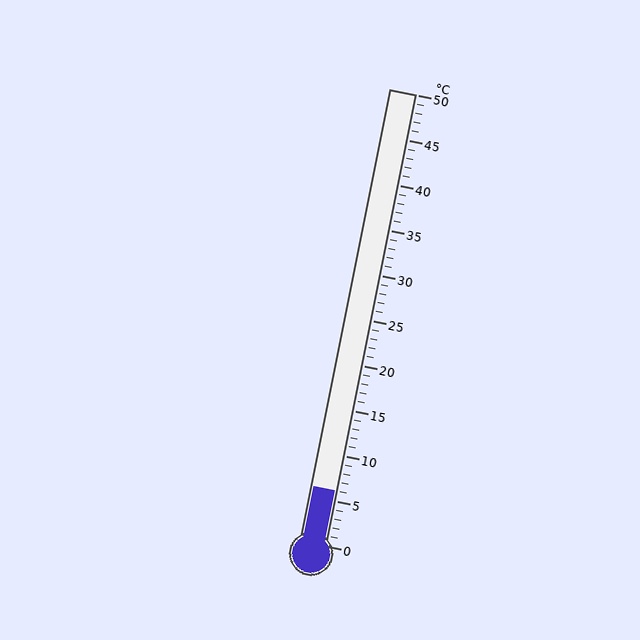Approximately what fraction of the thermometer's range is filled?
The thermometer is filled to approximately 10% of its range.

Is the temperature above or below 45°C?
The temperature is below 45°C.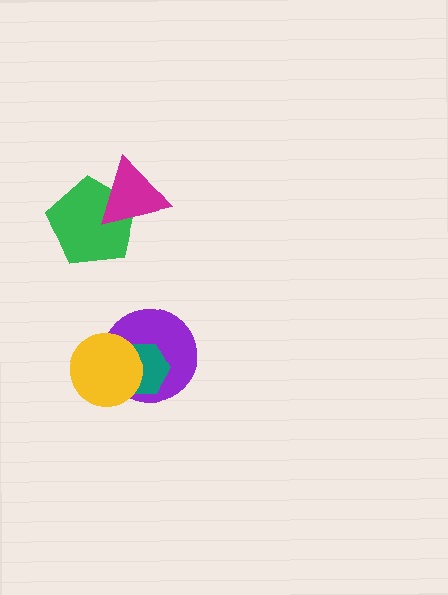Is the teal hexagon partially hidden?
Yes, it is partially covered by another shape.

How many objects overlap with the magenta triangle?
1 object overlaps with the magenta triangle.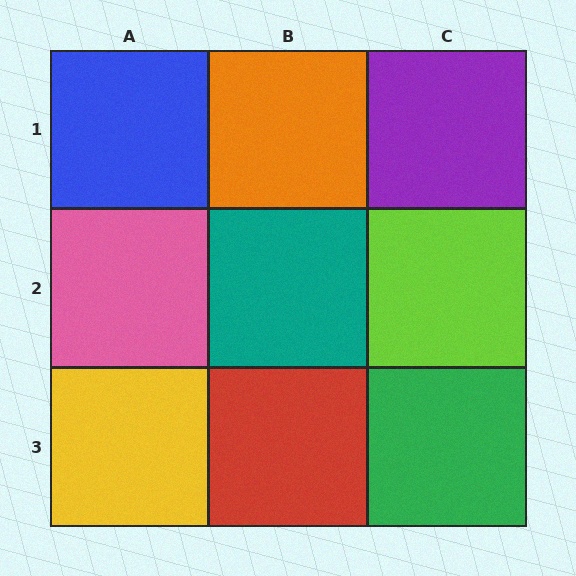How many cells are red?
1 cell is red.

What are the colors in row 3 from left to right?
Yellow, red, green.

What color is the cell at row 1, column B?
Orange.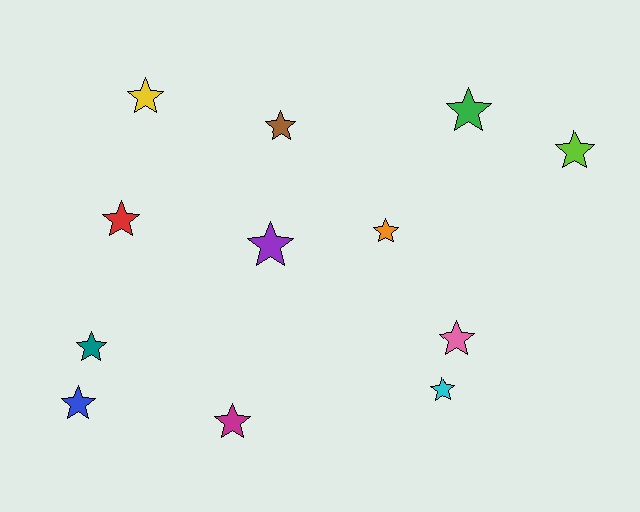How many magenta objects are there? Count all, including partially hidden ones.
There is 1 magenta object.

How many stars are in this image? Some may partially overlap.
There are 12 stars.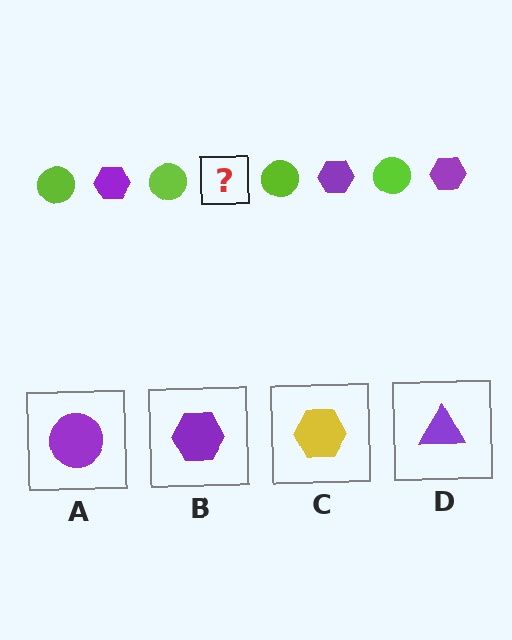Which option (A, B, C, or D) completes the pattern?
B.